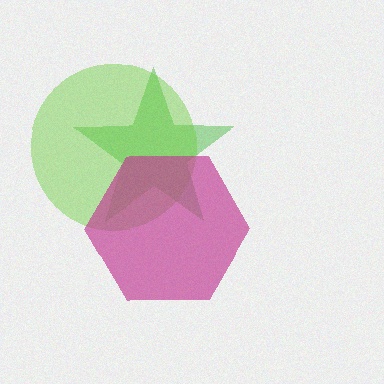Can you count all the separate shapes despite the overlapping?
Yes, there are 3 separate shapes.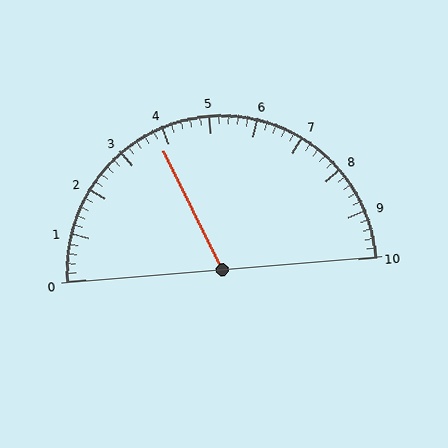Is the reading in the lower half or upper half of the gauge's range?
The reading is in the lower half of the range (0 to 10).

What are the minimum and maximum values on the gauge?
The gauge ranges from 0 to 10.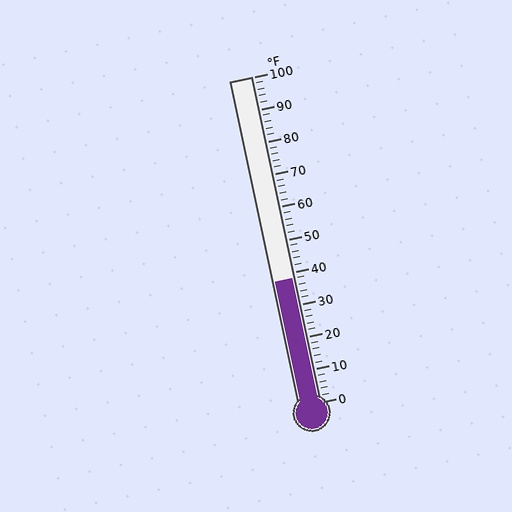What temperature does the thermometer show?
The thermometer shows approximately 38°F.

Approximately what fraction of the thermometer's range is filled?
The thermometer is filled to approximately 40% of its range.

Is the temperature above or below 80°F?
The temperature is below 80°F.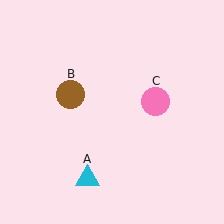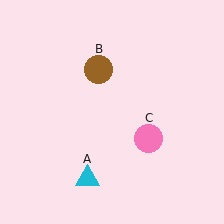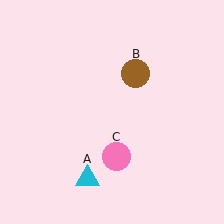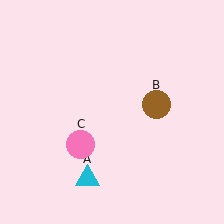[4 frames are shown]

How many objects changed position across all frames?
2 objects changed position: brown circle (object B), pink circle (object C).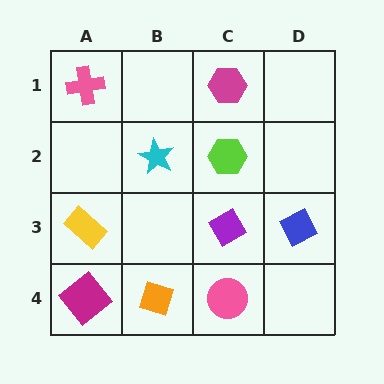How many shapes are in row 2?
2 shapes.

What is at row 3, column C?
A purple diamond.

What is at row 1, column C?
A magenta hexagon.